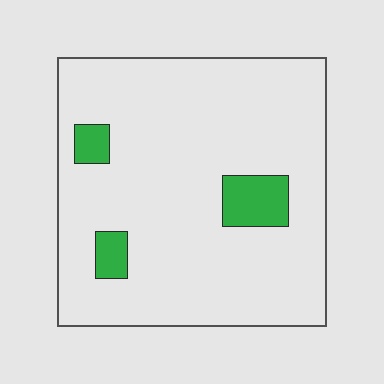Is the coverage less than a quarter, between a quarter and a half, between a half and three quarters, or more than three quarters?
Less than a quarter.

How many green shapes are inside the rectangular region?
3.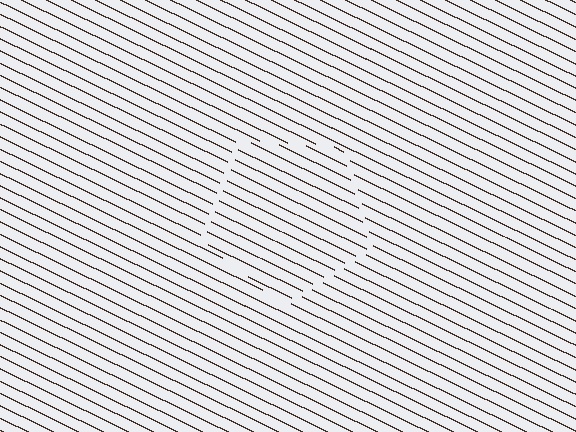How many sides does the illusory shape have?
5 sides — the line-ends trace a pentagon.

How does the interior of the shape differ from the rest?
The interior of the shape contains the same grating, shifted by half a period — the contour is defined by the phase discontinuity where line-ends from the inner and outer gratings abut.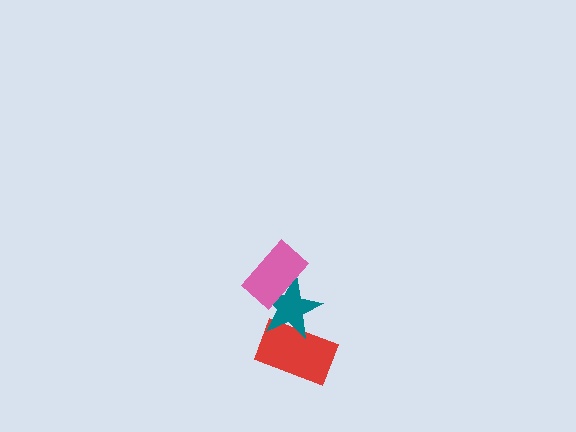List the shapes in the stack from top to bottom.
From top to bottom: the pink rectangle, the teal star, the red rectangle.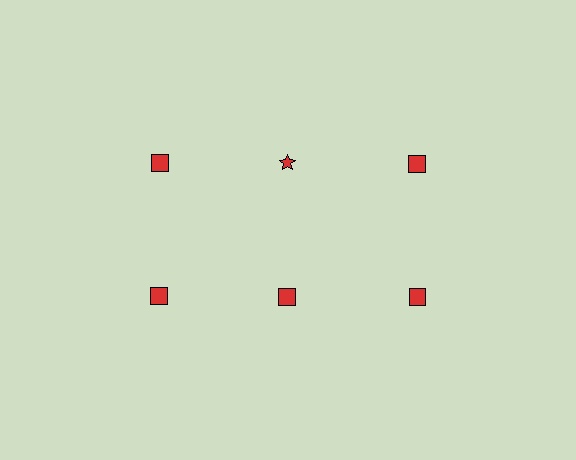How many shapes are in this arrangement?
There are 6 shapes arranged in a grid pattern.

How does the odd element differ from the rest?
It has a different shape: star instead of square.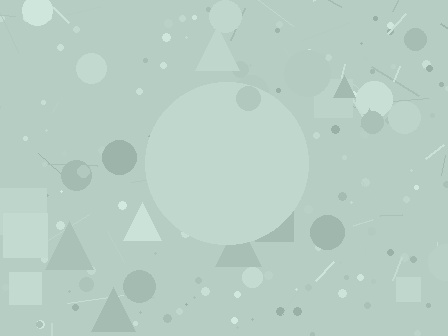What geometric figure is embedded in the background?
A circle is embedded in the background.